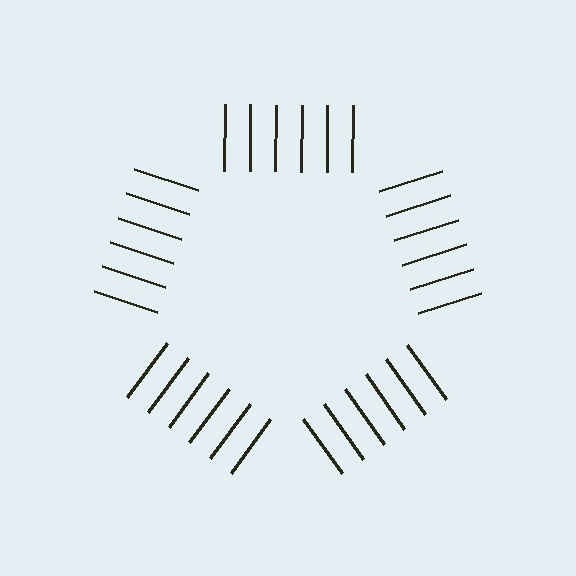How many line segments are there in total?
30 — 6 along each of the 5 edges.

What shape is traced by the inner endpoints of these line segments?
An illusory pentagon — the line segments terminate on its edges but no continuous stroke is drawn.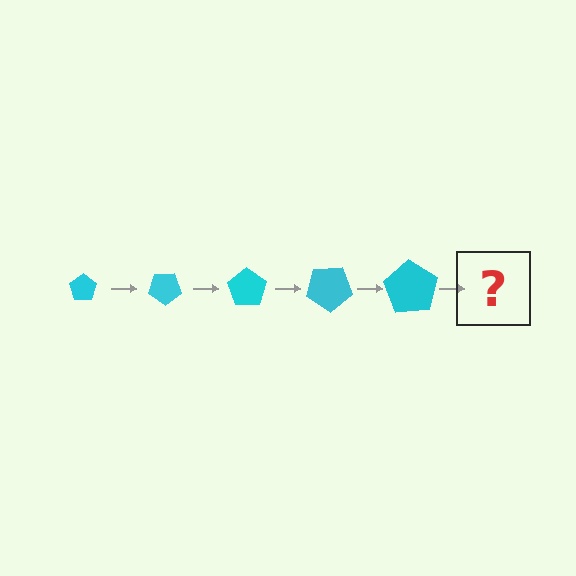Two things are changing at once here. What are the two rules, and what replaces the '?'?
The two rules are that the pentagon grows larger each step and it rotates 35 degrees each step. The '?' should be a pentagon, larger than the previous one and rotated 175 degrees from the start.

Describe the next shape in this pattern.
It should be a pentagon, larger than the previous one and rotated 175 degrees from the start.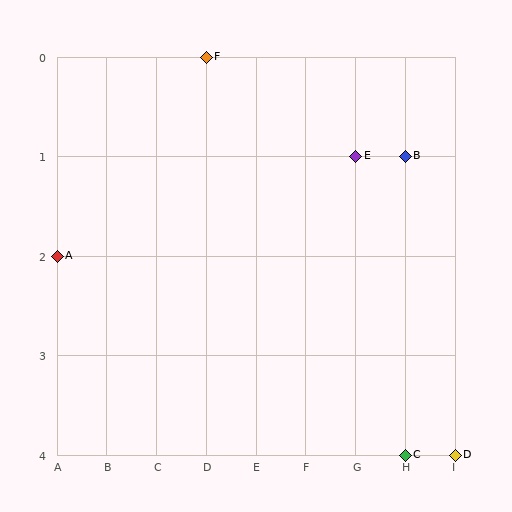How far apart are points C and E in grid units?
Points C and E are 1 column and 3 rows apart (about 3.2 grid units diagonally).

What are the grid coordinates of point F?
Point F is at grid coordinates (D, 0).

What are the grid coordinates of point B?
Point B is at grid coordinates (H, 1).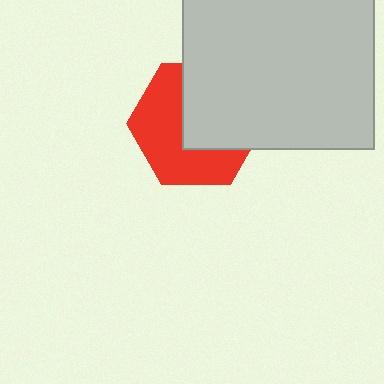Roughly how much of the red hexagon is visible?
About half of it is visible (roughly 53%).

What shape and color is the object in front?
The object in front is a light gray square.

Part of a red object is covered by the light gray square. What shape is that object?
It is a hexagon.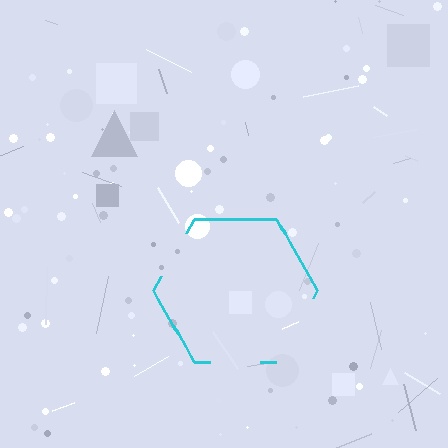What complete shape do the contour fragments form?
The contour fragments form a hexagon.